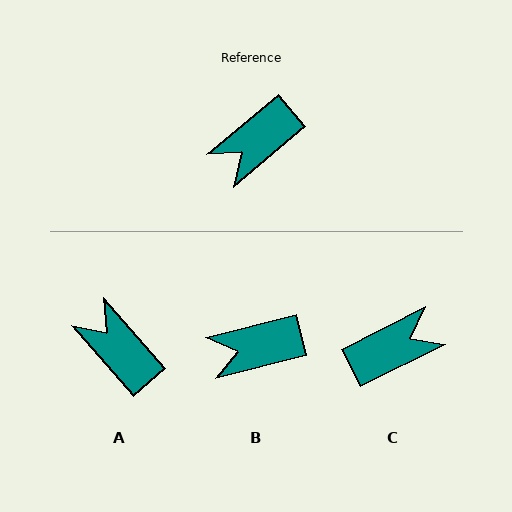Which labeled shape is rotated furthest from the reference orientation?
C, about 167 degrees away.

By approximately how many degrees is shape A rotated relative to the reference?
Approximately 89 degrees clockwise.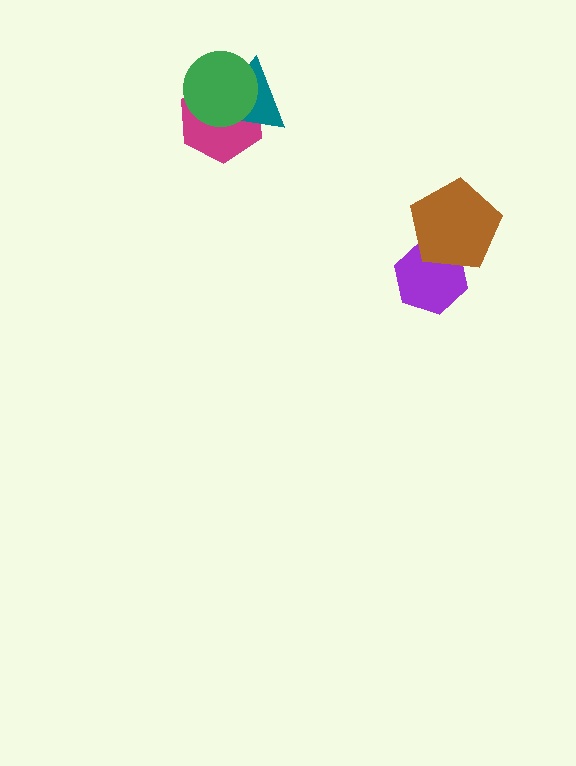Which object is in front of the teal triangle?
The green circle is in front of the teal triangle.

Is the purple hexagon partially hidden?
Yes, it is partially covered by another shape.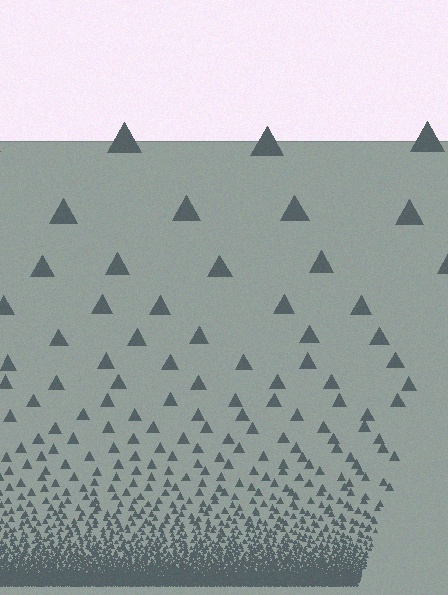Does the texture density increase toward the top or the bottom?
Density increases toward the bottom.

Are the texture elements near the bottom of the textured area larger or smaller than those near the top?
Smaller. The gradient is inverted — elements near the bottom are smaller and denser.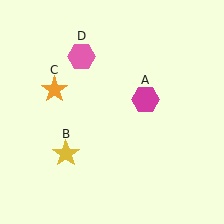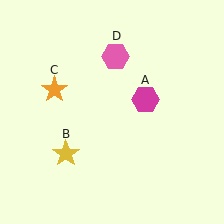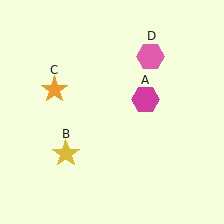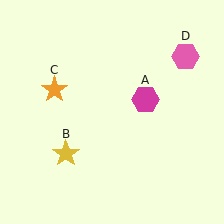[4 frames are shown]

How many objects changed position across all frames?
1 object changed position: pink hexagon (object D).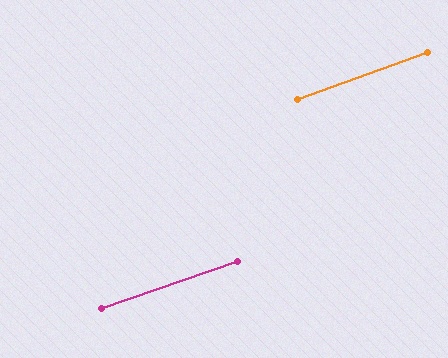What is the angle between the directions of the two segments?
Approximately 1 degree.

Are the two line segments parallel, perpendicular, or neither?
Parallel — their directions differ by only 0.8°.